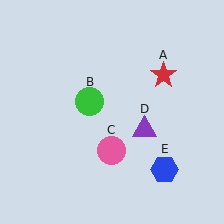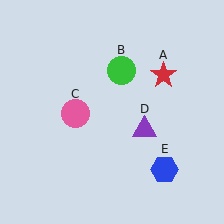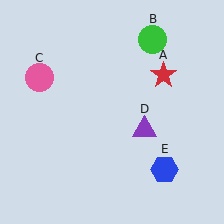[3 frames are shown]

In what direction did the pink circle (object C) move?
The pink circle (object C) moved up and to the left.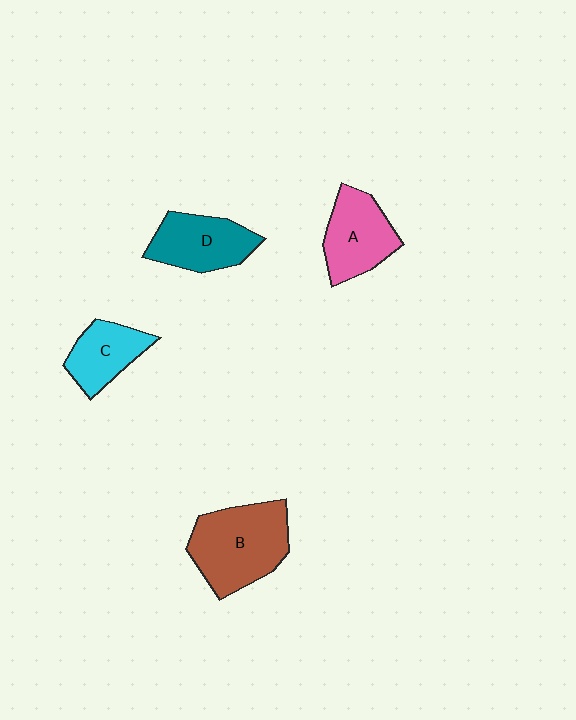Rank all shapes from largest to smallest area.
From largest to smallest: B (brown), A (pink), D (teal), C (cyan).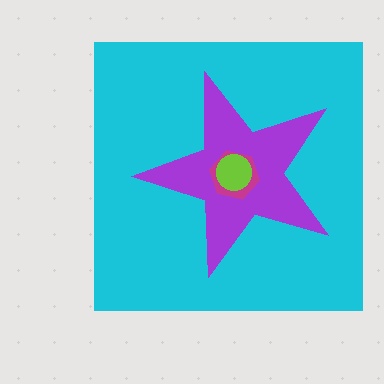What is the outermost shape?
The cyan square.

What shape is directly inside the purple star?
The magenta hexagon.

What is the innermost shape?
The lime circle.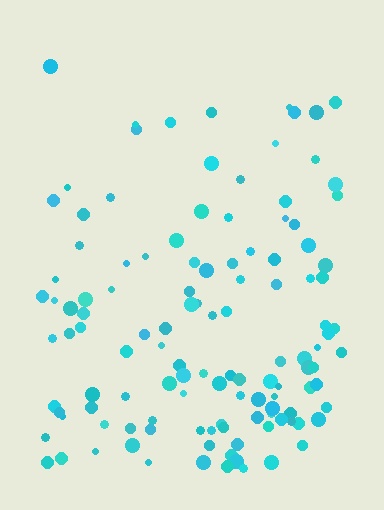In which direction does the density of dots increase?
From top to bottom, with the bottom side densest.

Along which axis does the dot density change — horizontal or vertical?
Vertical.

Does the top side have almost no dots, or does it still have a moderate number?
Still a moderate number, just noticeably fewer than the bottom.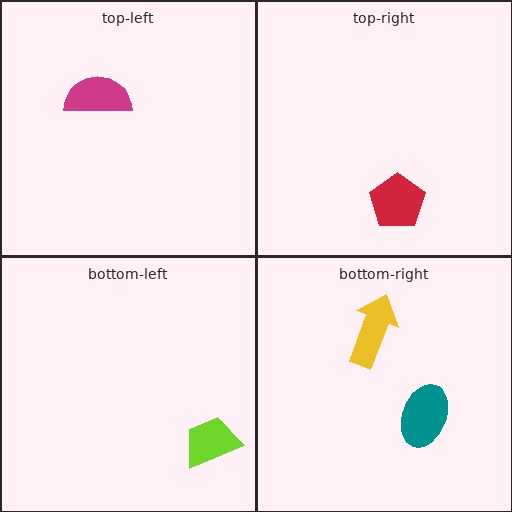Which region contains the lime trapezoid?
The bottom-left region.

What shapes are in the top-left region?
The magenta semicircle.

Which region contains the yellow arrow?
The bottom-right region.